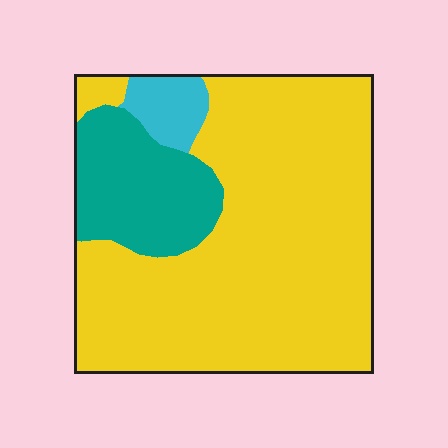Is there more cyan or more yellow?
Yellow.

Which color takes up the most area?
Yellow, at roughly 75%.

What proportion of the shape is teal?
Teal covers 18% of the shape.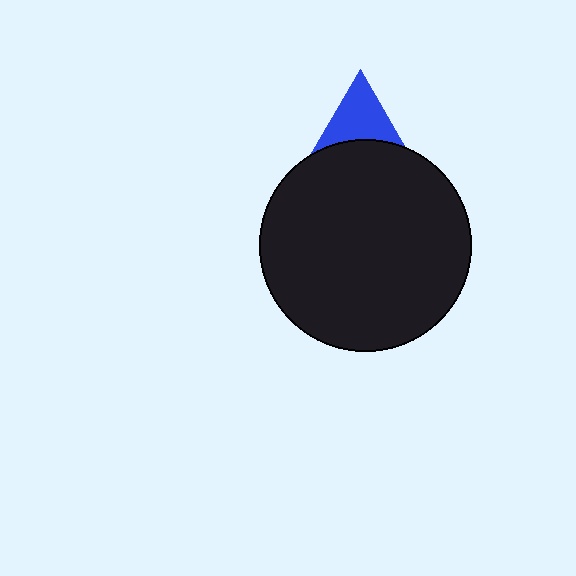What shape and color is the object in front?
The object in front is a black circle.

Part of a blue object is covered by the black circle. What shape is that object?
It is a triangle.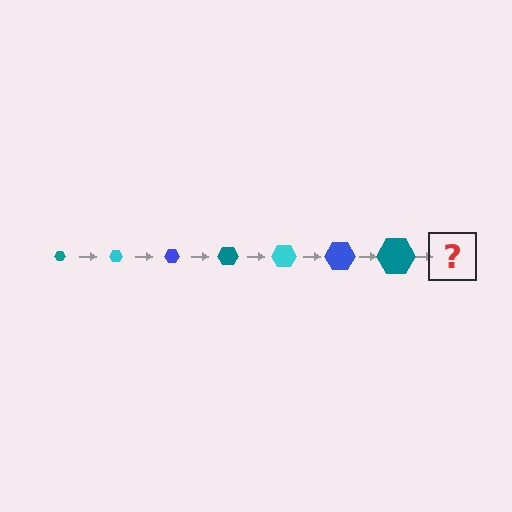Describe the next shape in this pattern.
It should be a cyan hexagon, larger than the previous one.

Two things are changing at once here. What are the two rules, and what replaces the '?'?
The two rules are that the hexagon grows larger each step and the color cycles through teal, cyan, and blue. The '?' should be a cyan hexagon, larger than the previous one.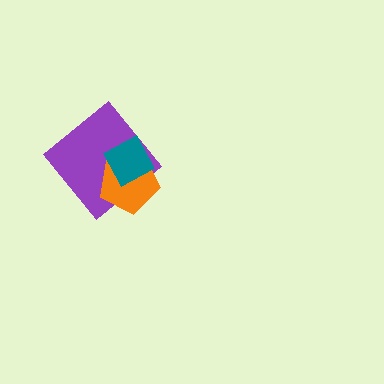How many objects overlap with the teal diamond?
2 objects overlap with the teal diamond.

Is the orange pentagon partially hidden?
Yes, it is partially covered by another shape.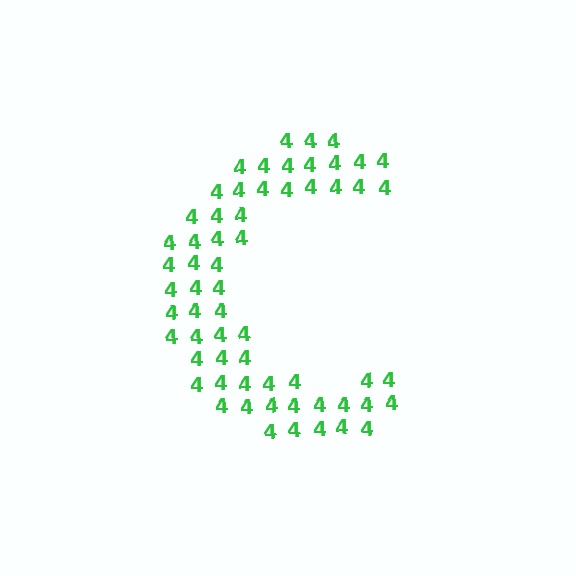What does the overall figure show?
The overall figure shows the letter C.